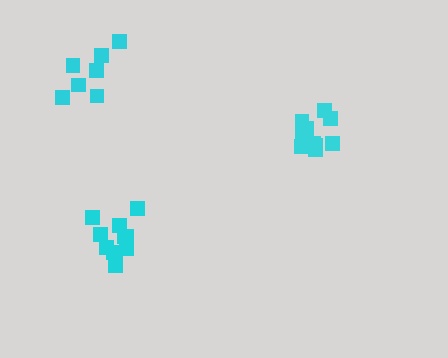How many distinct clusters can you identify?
There are 3 distinct clusters.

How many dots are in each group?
Group 1: 10 dots, Group 2: 11 dots, Group 3: 7 dots (28 total).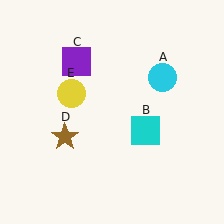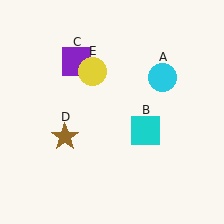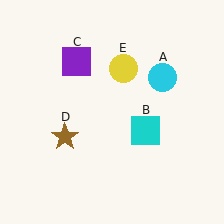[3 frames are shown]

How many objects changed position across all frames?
1 object changed position: yellow circle (object E).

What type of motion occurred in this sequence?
The yellow circle (object E) rotated clockwise around the center of the scene.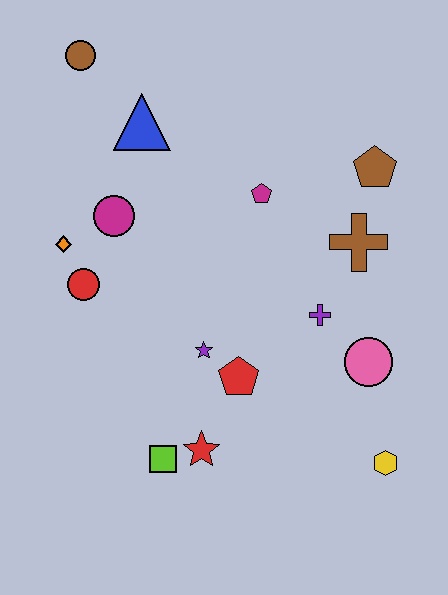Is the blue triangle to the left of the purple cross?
Yes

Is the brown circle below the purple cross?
No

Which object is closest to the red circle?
The orange diamond is closest to the red circle.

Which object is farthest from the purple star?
The brown circle is farthest from the purple star.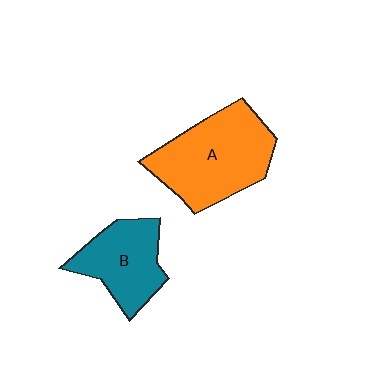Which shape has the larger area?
Shape A (orange).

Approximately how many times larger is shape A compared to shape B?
Approximately 1.5 times.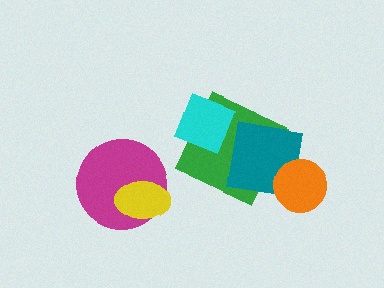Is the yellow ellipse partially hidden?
No, no other shape covers it.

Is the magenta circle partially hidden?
Yes, it is partially covered by another shape.